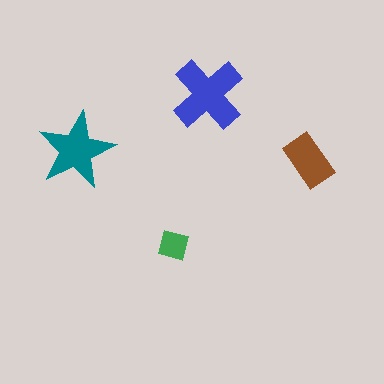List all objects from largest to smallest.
The blue cross, the teal star, the brown rectangle, the green square.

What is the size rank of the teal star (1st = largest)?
2nd.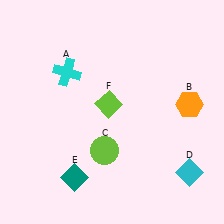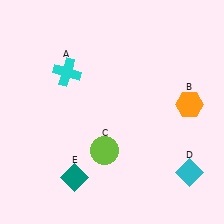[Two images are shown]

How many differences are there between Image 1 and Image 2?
There is 1 difference between the two images.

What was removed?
The lime diamond (F) was removed in Image 2.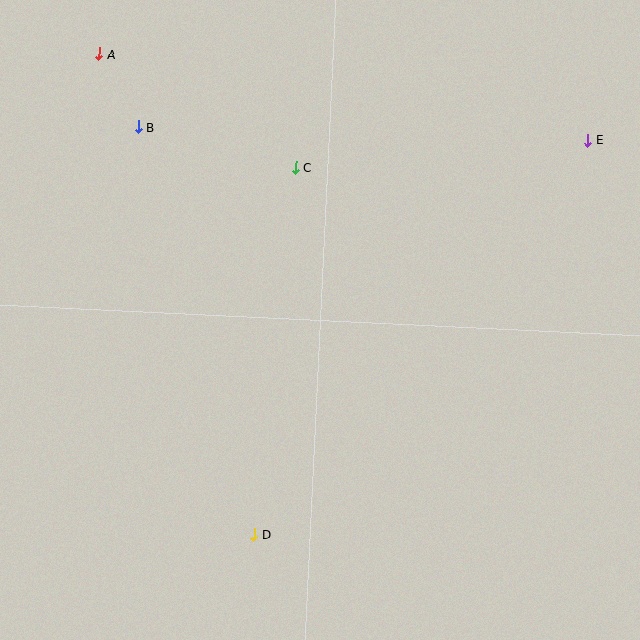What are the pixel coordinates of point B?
Point B is at (138, 127).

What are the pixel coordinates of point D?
Point D is at (254, 534).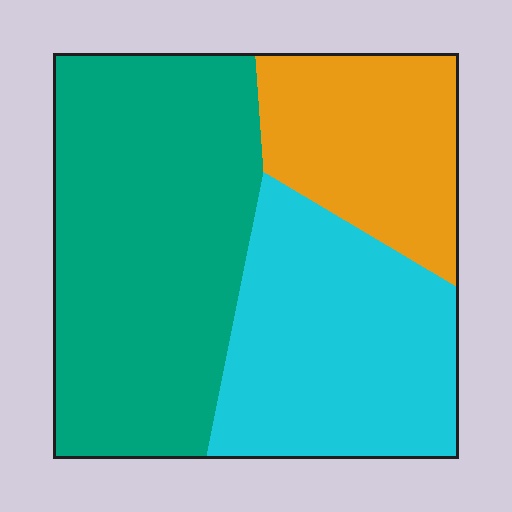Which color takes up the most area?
Teal, at roughly 45%.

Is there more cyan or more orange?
Cyan.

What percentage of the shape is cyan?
Cyan takes up about one third (1/3) of the shape.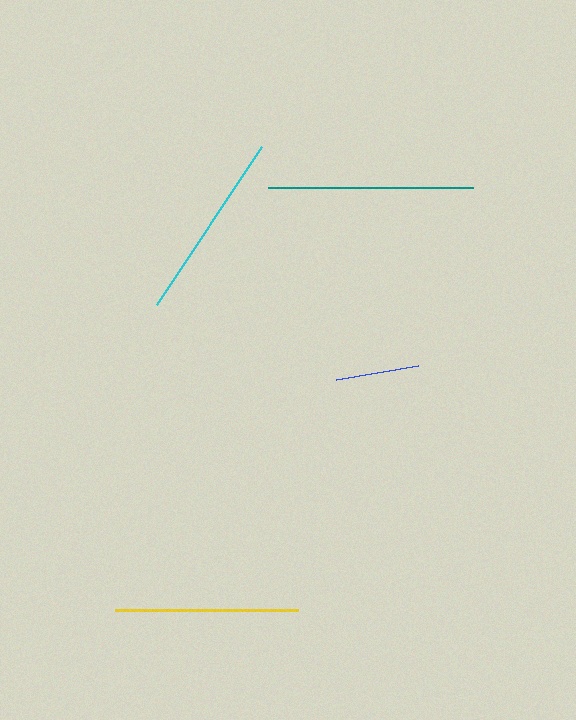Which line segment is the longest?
The teal line is the longest at approximately 205 pixels.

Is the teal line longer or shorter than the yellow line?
The teal line is longer than the yellow line.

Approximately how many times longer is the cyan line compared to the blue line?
The cyan line is approximately 2.3 times the length of the blue line.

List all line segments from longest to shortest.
From longest to shortest: teal, cyan, yellow, blue.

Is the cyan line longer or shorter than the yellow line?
The cyan line is longer than the yellow line.